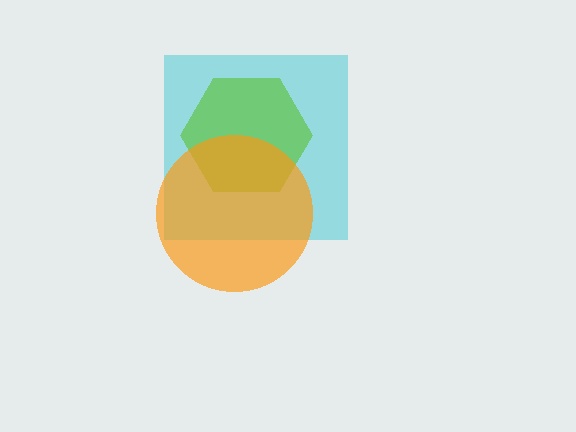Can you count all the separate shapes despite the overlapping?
Yes, there are 3 separate shapes.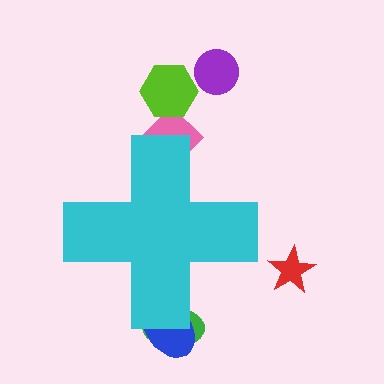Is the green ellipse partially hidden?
Yes, the green ellipse is partially hidden behind the cyan cross.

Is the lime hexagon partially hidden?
No, the lime hexagon is fully visible.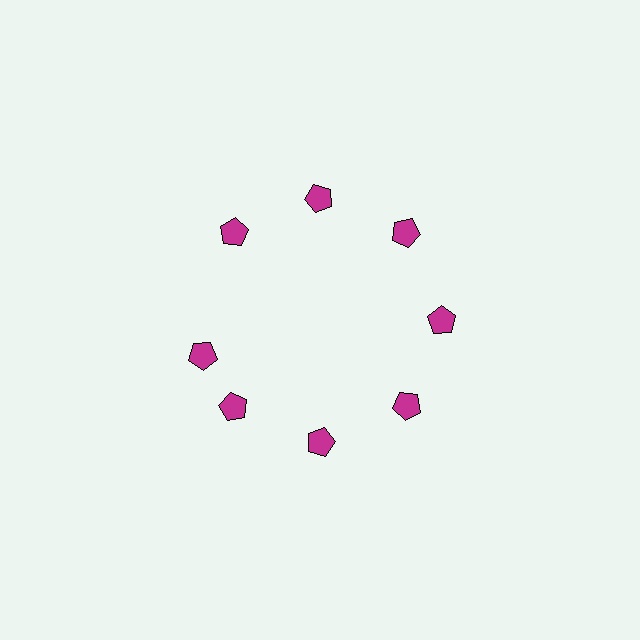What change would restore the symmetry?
The symmetry would be restored by rotating it back into even spacing with its neighbors so that all 8 pentagons sit at equal angles and equal distance from the center.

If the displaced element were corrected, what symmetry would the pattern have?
It would have 8-fold rotational symmetry — the pattern would map onto itself every 45 degrees.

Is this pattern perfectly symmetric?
No. The 8 magenta pentagons are arranged in a ring, but one element near the 9 o'clock position is rotated out of alignment along the ring, breaking the 8-fold rotational symmetry.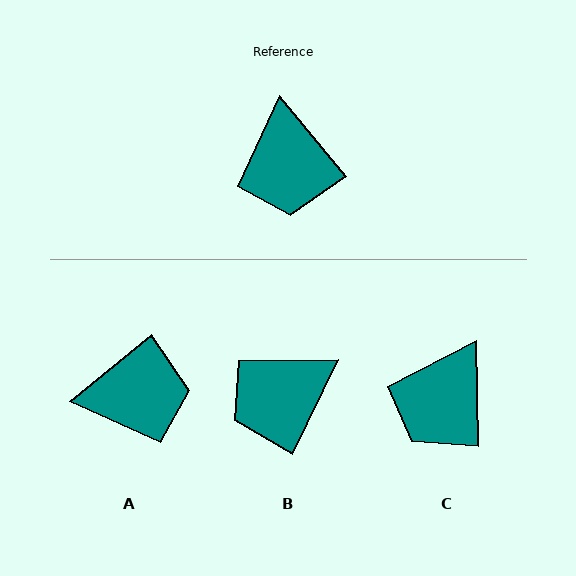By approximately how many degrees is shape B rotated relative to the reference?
Approximately 65 degrees clockwise.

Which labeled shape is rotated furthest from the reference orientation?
A, about 90 degrees away.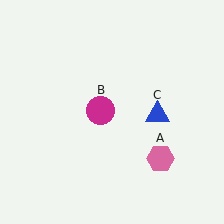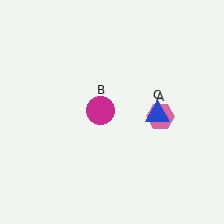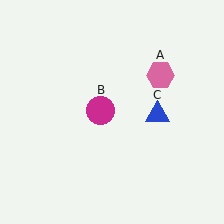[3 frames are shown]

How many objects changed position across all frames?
1 object changed position: pink hexagon (object A).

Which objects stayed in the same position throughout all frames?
Magenta circle (object B) and blue triangle (object C) remained stationary.